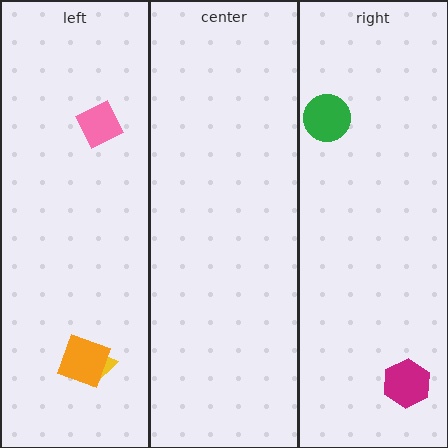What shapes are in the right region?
The green circle, the magenta hexagon.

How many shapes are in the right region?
2.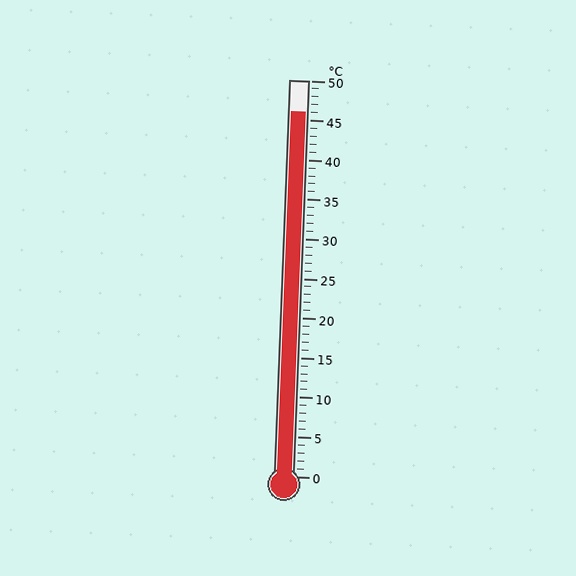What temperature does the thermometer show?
The thermometer shows approximately 46°C.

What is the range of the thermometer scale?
The thermometer scale ranges from 0°C to 50°C.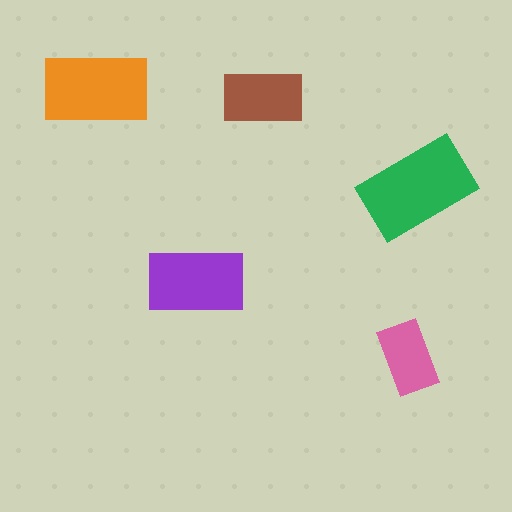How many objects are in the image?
There are 5 objects in the image.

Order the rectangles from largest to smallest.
the green one, the orange one, the purple one, the brown one, the pink one.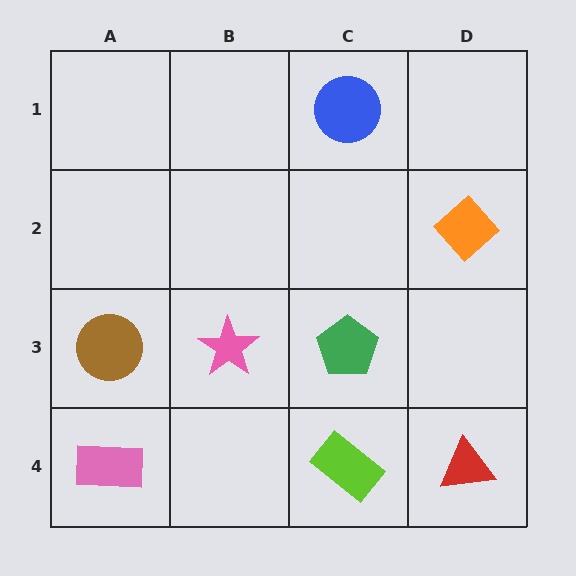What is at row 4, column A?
A pink rectangle.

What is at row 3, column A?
A brown circle.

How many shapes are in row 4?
3 shapes.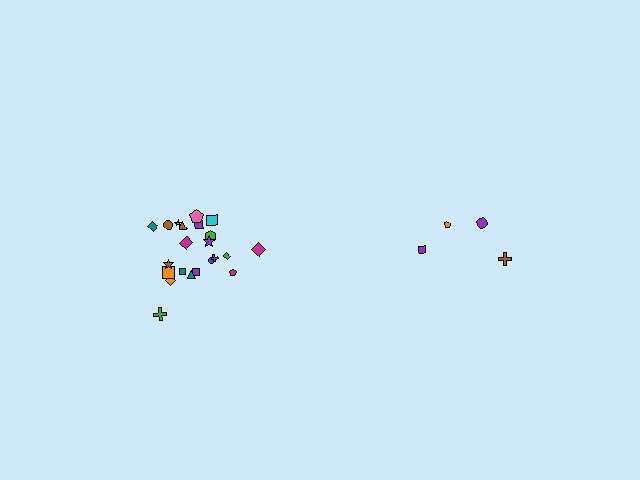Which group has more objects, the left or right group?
The left group.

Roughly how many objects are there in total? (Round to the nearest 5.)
Roughly 25 objects in total.